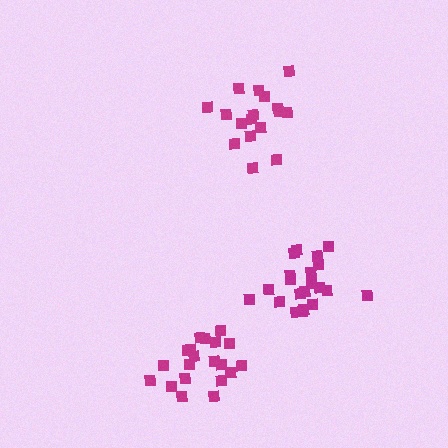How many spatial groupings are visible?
There are 3 spatial groupings.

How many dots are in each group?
Group 1: 21 dots, Group 2: 20 dots, Group 3: 17 dots (58 total).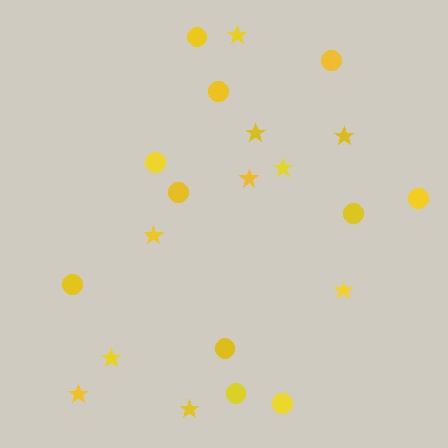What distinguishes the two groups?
There are 2 groups: one group of stars (10) and one group of circles (11).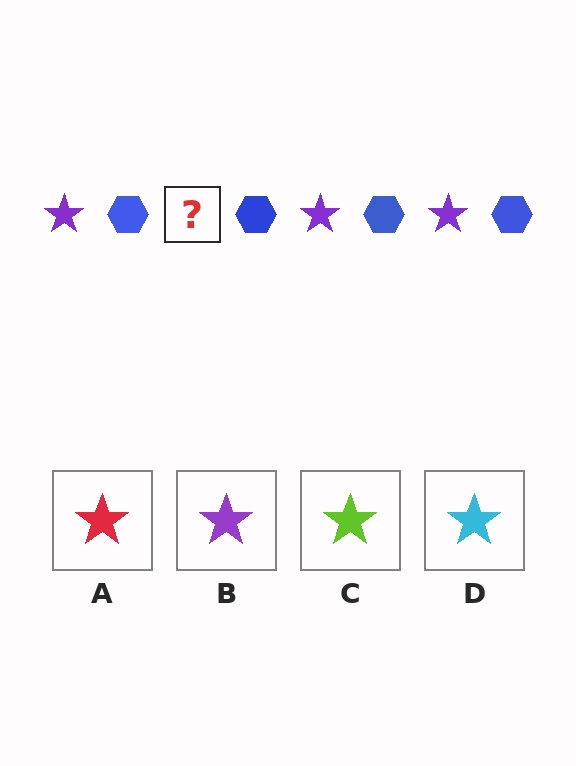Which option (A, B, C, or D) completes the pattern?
B.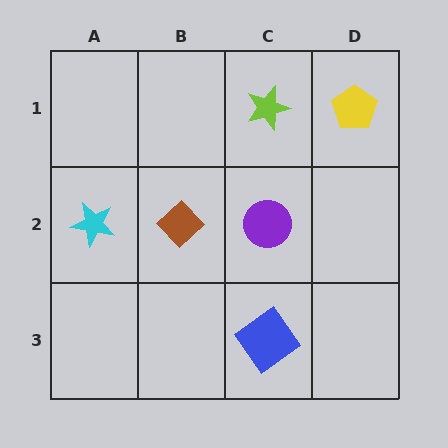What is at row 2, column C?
A purple circle.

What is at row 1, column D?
A yellow pentagon.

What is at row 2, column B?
A brown diamond.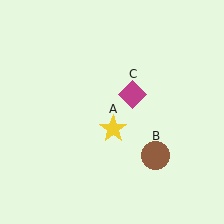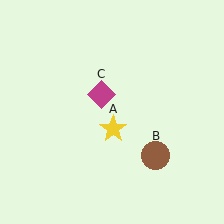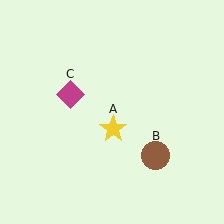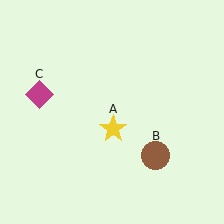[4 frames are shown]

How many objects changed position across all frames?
1 object changed position: magenta diamond (object C).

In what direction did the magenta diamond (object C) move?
The magenta diamond (object C) moved left.